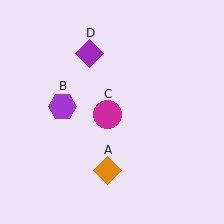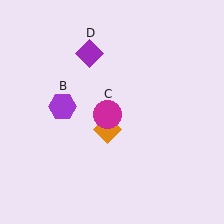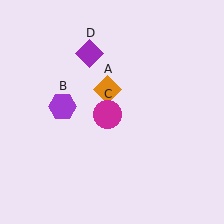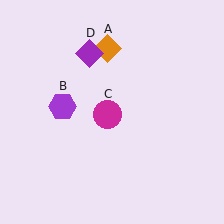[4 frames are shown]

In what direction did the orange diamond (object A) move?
The orange diamond (object A) moved up.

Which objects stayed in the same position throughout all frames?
Purple hexagon (object B) and magenta circle (object C) and purple diamond (object D) remained stationary.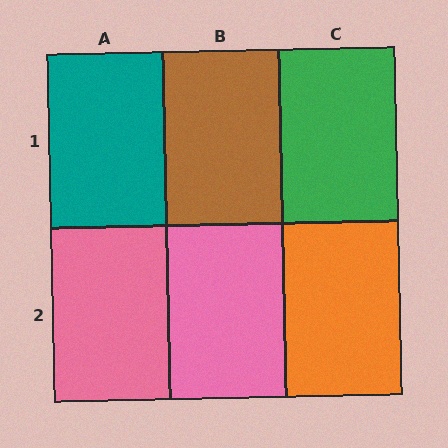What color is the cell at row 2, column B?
Pink.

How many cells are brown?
1 cell is brown.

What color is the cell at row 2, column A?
Pink.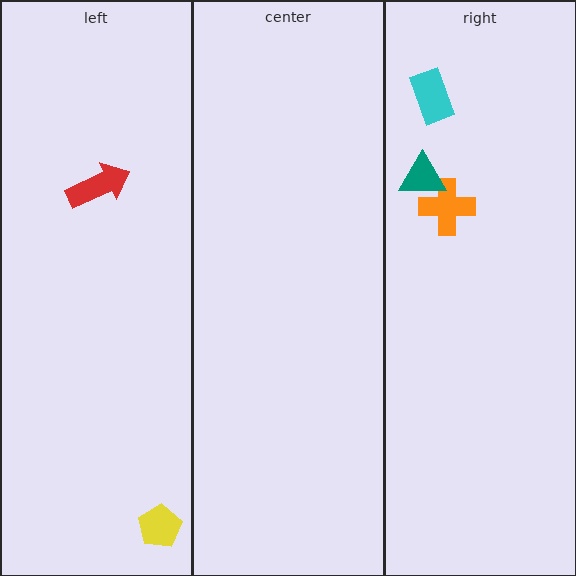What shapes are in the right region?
The orange cross, the teal triangle, the cyan rectangle.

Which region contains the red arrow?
The left region.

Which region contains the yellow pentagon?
The left region.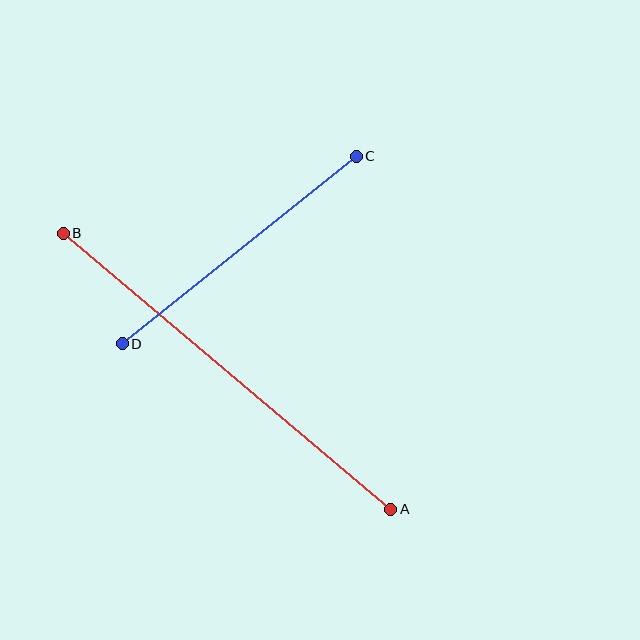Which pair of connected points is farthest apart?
Points A and B are farthest apart.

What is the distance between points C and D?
The distance is approximately 300 pixels.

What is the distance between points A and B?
The distance is approximately 428 pixels.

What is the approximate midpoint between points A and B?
The midpoint is at approximately (227, 371) pixels.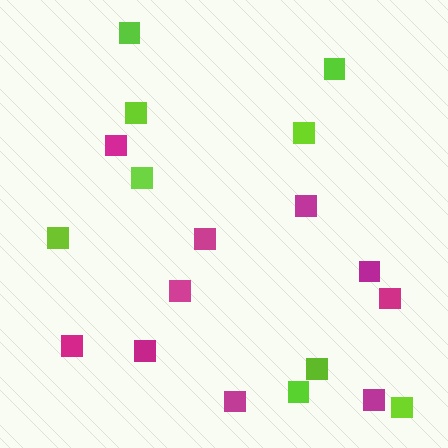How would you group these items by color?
There are 2 groups: one group of lime squares (9) and one group of magenta squares (10).